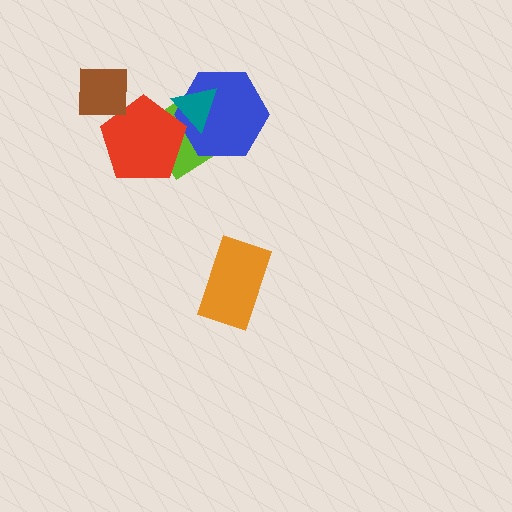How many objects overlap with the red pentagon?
4 objects overlap with the red pentagon.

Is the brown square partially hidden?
No, no other shape covers it.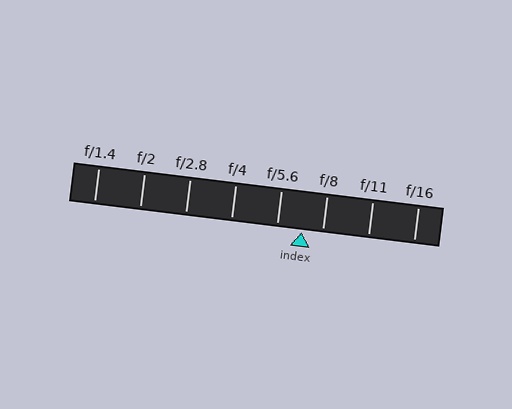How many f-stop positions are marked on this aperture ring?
There are 8 f-stop positions marked.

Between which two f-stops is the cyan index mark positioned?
The index mark is between f/5.6 and f/8.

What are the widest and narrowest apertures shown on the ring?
The widest aperture shown is f/1.4 and the narrowest is f/16.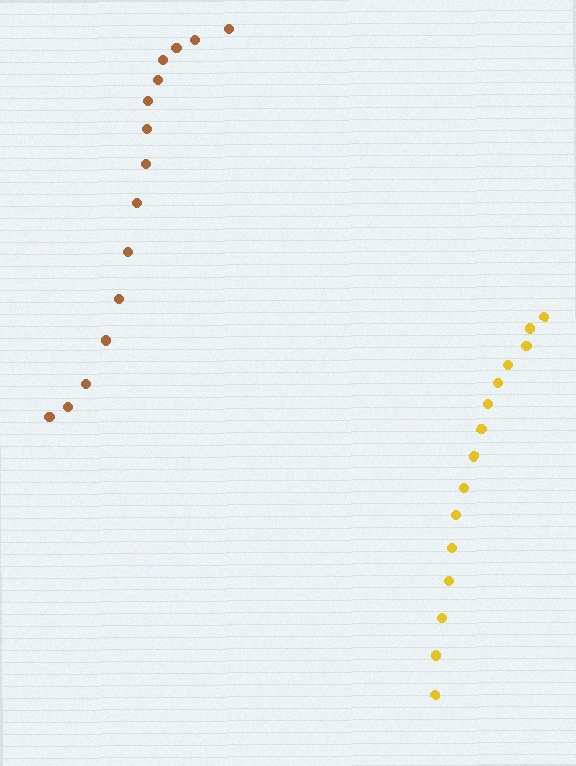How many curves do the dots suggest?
There are 2 distinct paths.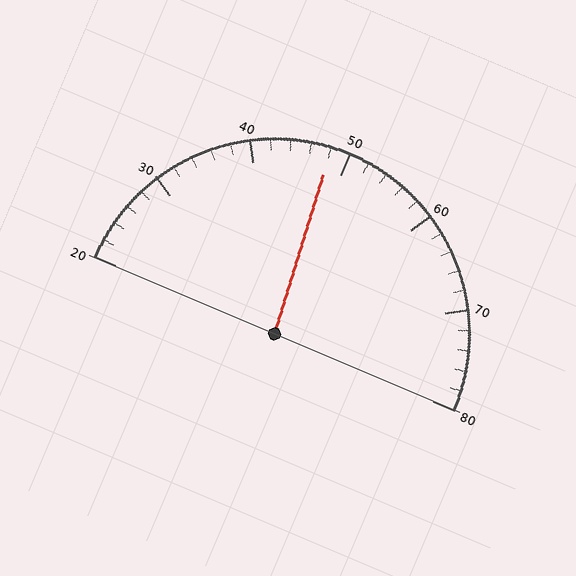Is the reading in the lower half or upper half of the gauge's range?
The reading is in the lower half of the range (20 to 80).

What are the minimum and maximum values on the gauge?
The gauge ranges from 20 to 80.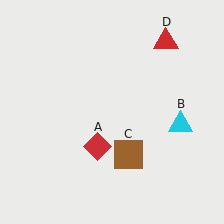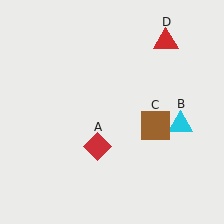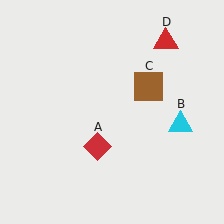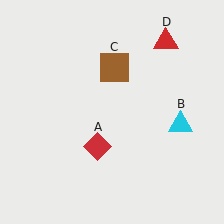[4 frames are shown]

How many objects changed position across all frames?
1 object changed position: brown square (object C).